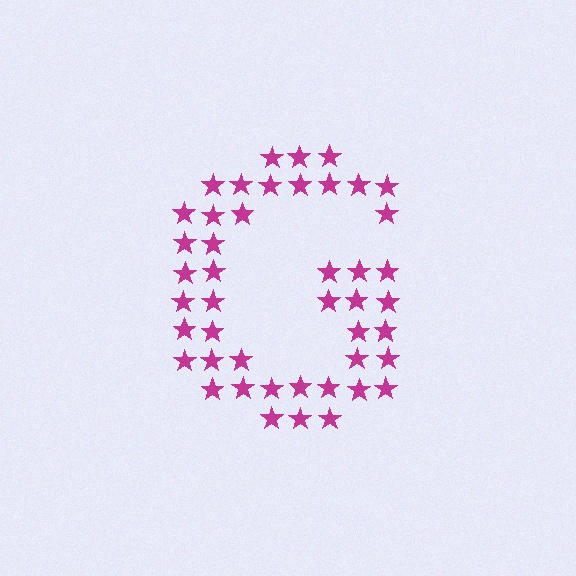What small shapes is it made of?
It is made of small stars.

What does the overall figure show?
The overall figure shows the letter G.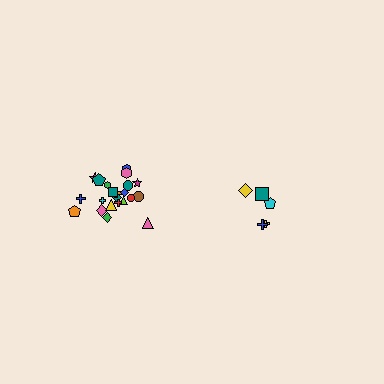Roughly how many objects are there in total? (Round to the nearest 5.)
Roughly 30 objects in total.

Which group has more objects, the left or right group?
The left group.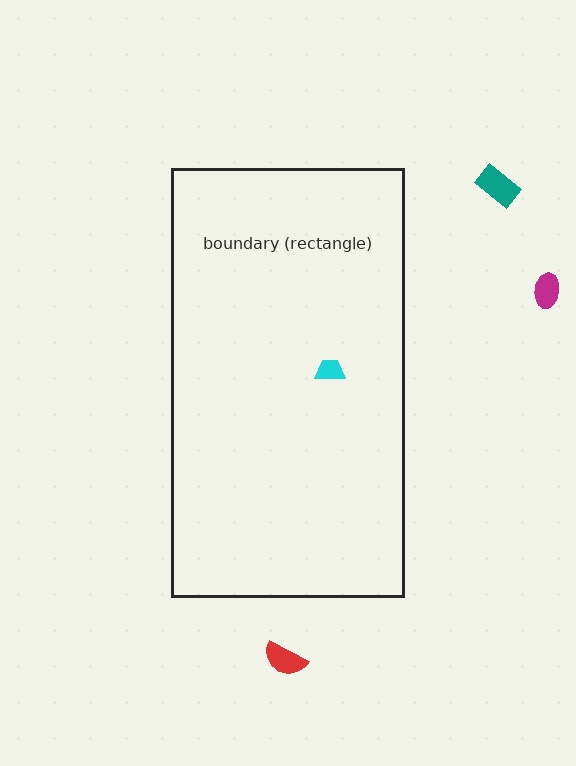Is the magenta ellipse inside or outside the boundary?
Outside.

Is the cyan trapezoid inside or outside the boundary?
Inside.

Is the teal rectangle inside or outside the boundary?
Outside.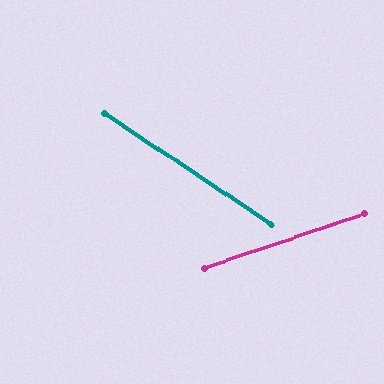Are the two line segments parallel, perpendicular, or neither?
Neither parallel nor perpendicular — they differ by about 53°.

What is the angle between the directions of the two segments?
Approximately 53 degrees.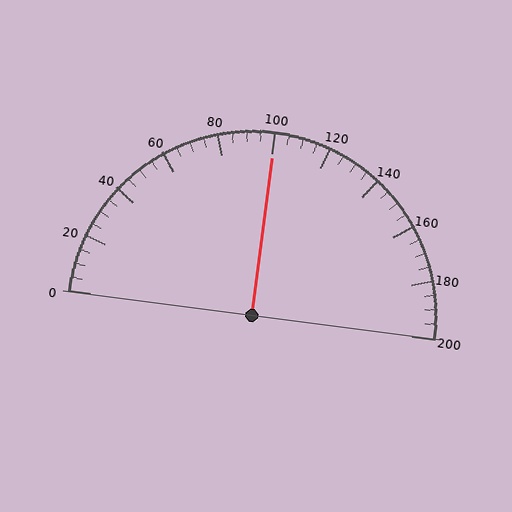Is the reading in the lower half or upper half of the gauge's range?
The reading is in the upper half of the range (0 to 200).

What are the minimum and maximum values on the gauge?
The gauge ranges from 0 to 200.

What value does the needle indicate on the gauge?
The needle indicates approximately 100.